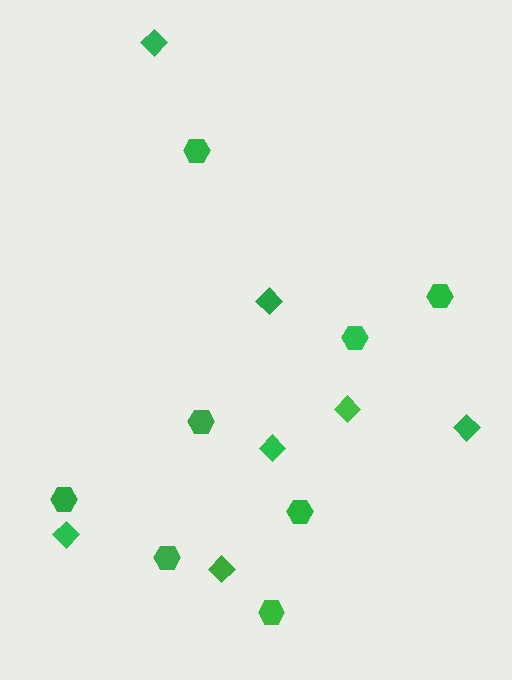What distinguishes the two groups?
There are 2 groups: one group of diamonds (7) and one group of hexagons (8).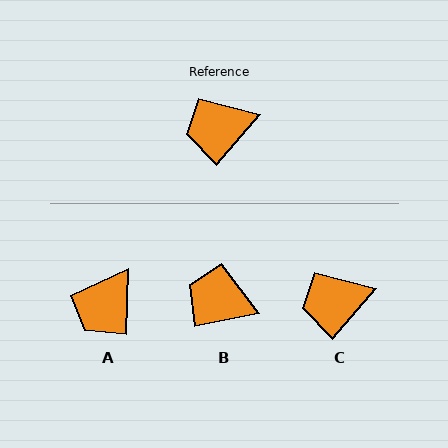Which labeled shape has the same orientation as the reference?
C.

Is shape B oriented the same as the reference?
No, it is off by about 38 degrees.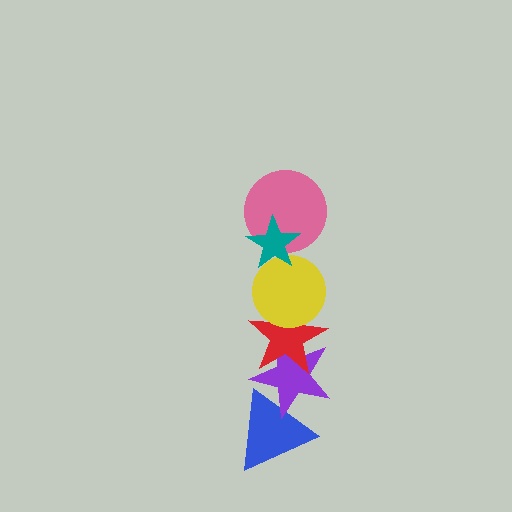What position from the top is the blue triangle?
The blue triangle is 6th from the top.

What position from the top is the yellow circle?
The yellow circle is 3rd from the top.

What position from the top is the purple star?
The purple star is 5th from the top.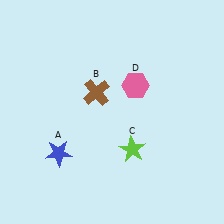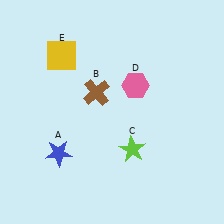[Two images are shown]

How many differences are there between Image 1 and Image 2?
There is 1 difference between the two images.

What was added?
A yellow square (E) was added in Image 2.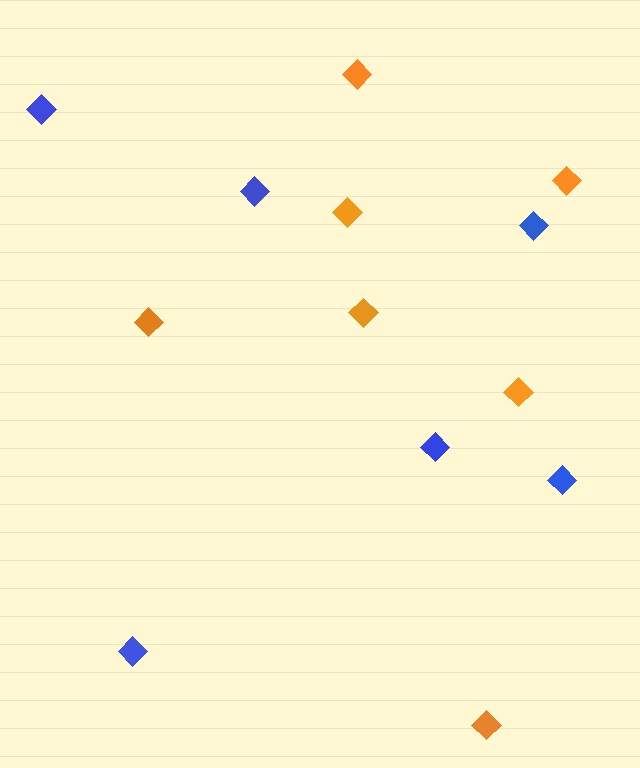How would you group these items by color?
There are 2 groups: one group of orange diamonds (7) and one group of blue diamonds (6).